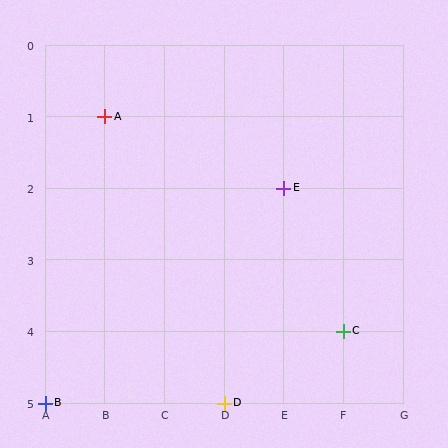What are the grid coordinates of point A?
Point A is at grid coordinates (B, 1).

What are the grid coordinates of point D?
Point D is at grid coordinates (D, 5).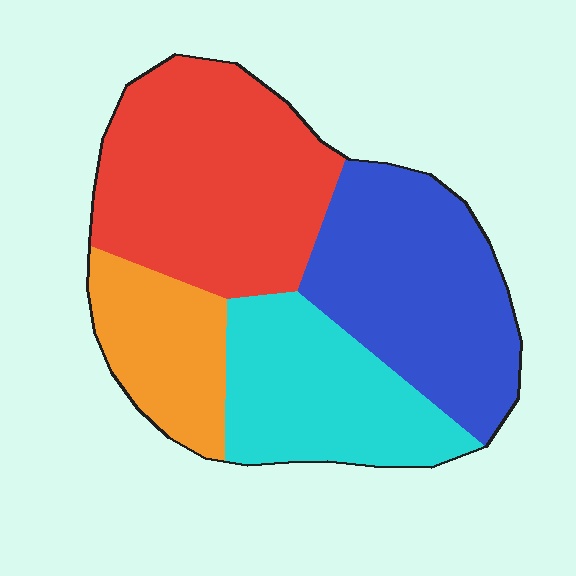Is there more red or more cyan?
Red.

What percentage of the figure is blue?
Blue takes up about one quarter (1/4) of the figure.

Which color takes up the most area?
Red, at roughly 35%.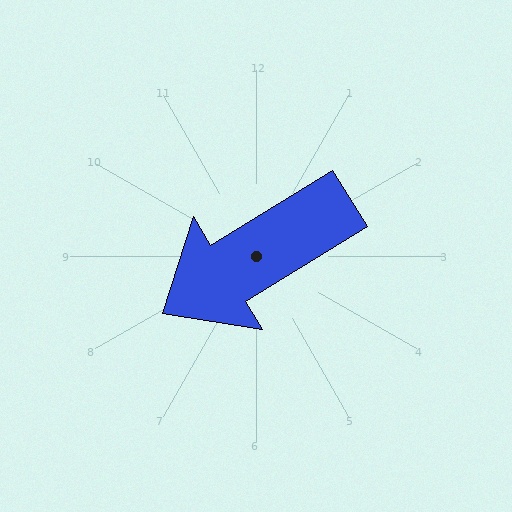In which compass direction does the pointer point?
Southwest.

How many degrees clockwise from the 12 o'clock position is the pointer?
Approximately 238 degrees.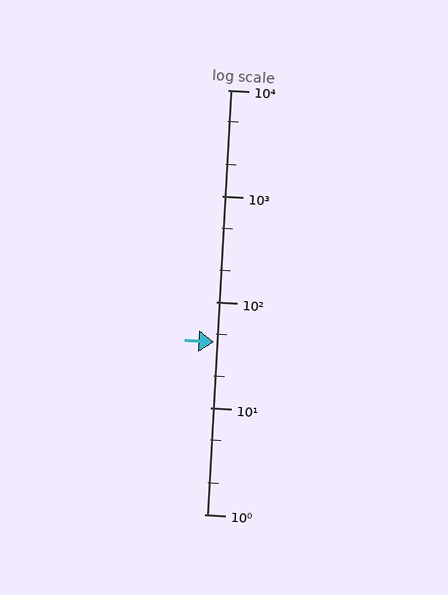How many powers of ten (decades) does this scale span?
The scale spans 4 decades, from 1 to 10000.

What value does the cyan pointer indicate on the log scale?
The pointer indicates approximately 42.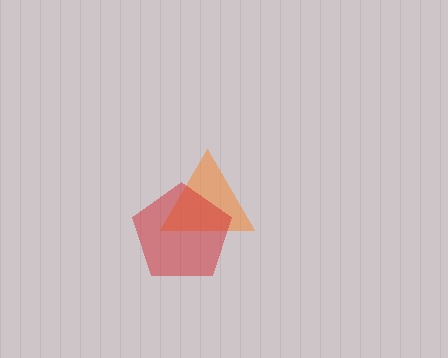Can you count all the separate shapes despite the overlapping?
Yes, there are 2 separate shapes.